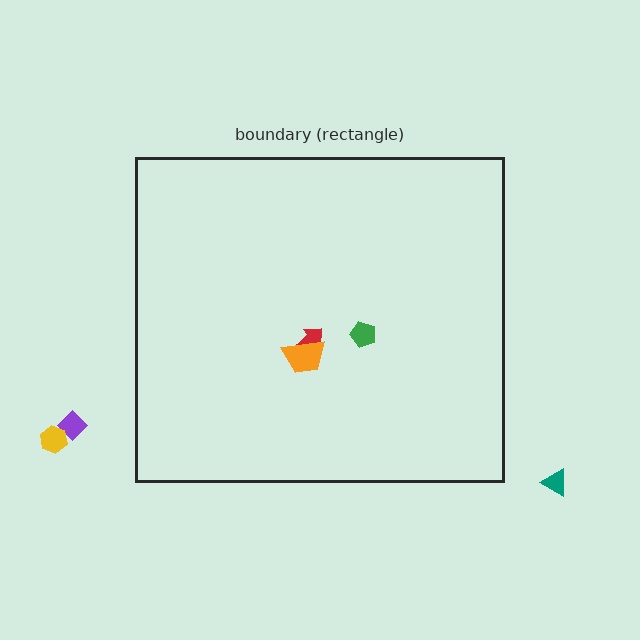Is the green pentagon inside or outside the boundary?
Inside.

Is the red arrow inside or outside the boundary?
Inside.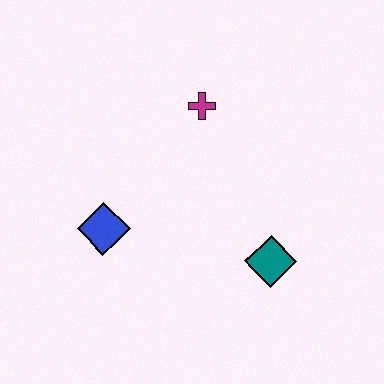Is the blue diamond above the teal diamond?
Yes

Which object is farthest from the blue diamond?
The teal diamond is farthest from the blue diamond.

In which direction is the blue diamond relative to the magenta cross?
The blue diamond is below the magenta cross.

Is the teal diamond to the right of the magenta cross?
Yes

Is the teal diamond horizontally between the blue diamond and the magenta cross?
No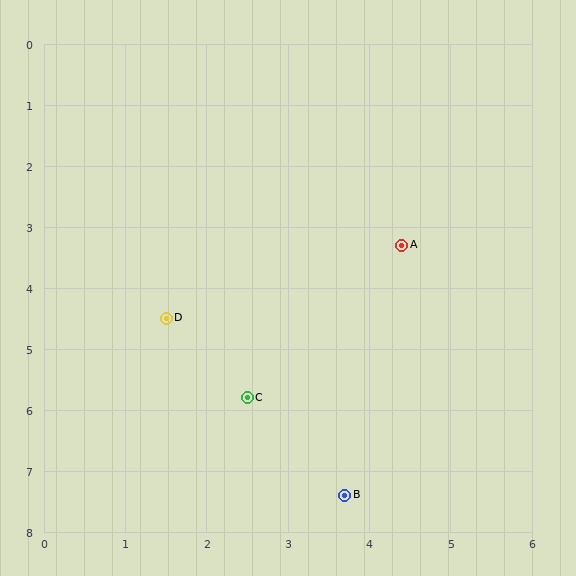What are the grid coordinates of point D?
Point D is at approximately (1.5, 4.5).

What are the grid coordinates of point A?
Point A is at approximately (4.4, 3.3).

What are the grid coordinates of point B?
Point B is at approximately (3.7, 7.4).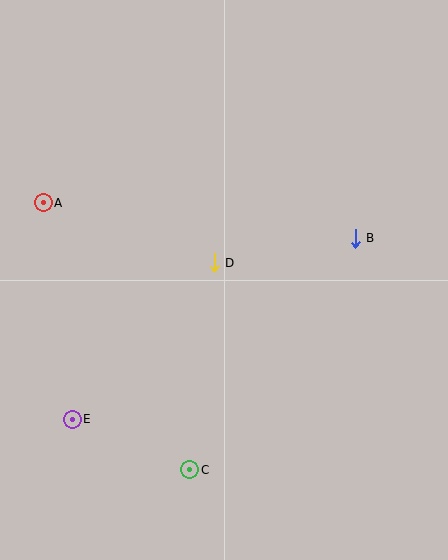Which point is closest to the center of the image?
Point D at (214, 263) is closest to the center.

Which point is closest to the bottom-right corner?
Point C is closest to the bottom-right corner.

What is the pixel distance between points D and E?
The distance between D and E is 211 pixels.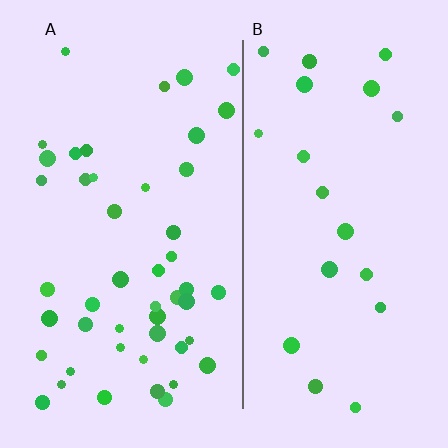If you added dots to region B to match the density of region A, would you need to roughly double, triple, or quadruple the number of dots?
Approximately double.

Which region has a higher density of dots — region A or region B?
A (the left).